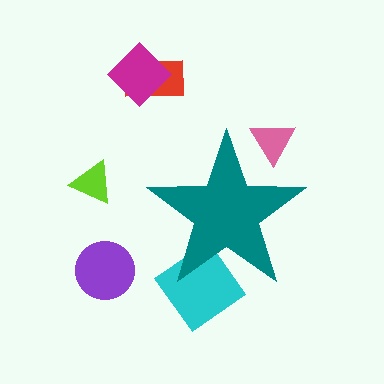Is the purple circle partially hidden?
No, the purple circle is fully visible.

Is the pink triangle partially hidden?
Yes, the pink triangle is partially hidden behind the teal star.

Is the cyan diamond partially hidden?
Yes, the cyan diamond is partially hidden behind the teal star.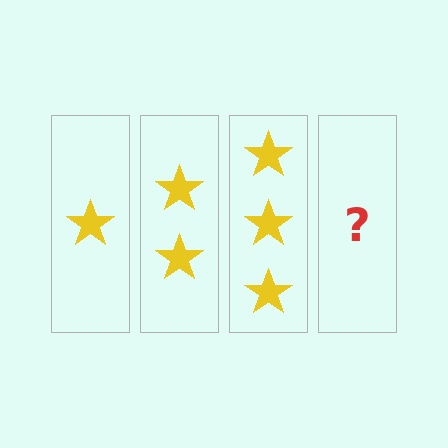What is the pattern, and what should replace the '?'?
The pattern is that each step adds one more star. The '?' should be 4 stars.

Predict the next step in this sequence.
The next step is 4 stars.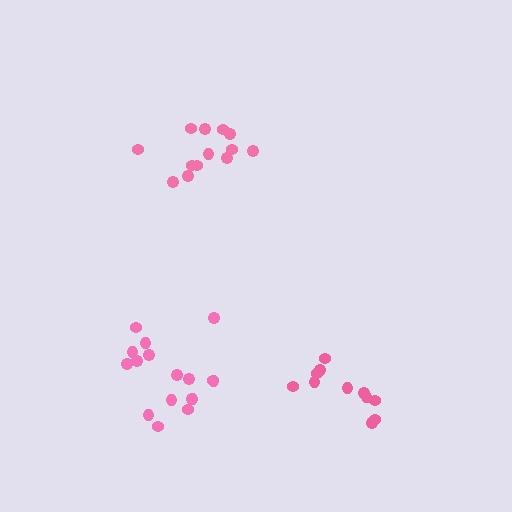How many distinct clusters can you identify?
There are 3 distinct clusters.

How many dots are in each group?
Group 1: 13 dots, Group 2: 17 dots, Group 3: 11 dots (41 total).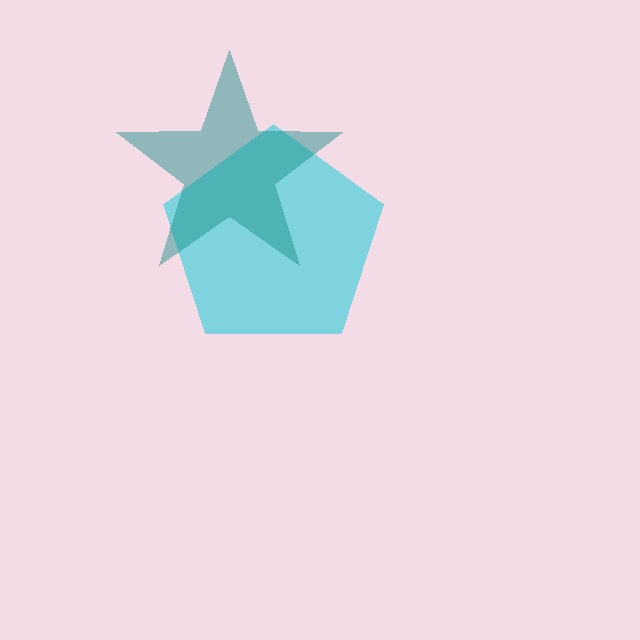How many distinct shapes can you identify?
There are 2 distinct shapes: a cyan pentagon, a teal star.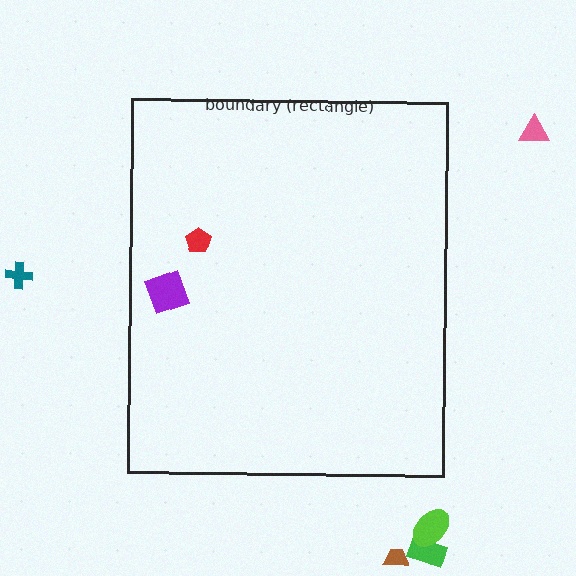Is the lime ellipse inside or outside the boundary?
Outside.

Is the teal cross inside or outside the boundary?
Outside.